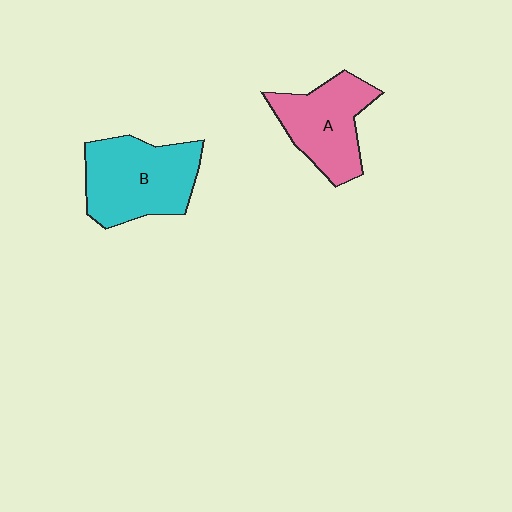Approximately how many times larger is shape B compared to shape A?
Approximately 1.2 times.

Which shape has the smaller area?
Shape A (pink).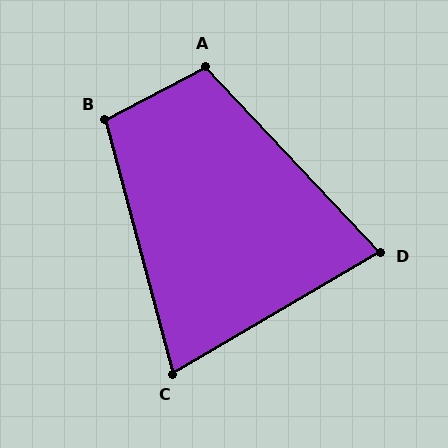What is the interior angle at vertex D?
Approximately 77 degrees (acute).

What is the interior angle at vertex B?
Approximately 103 degrees (obtuse).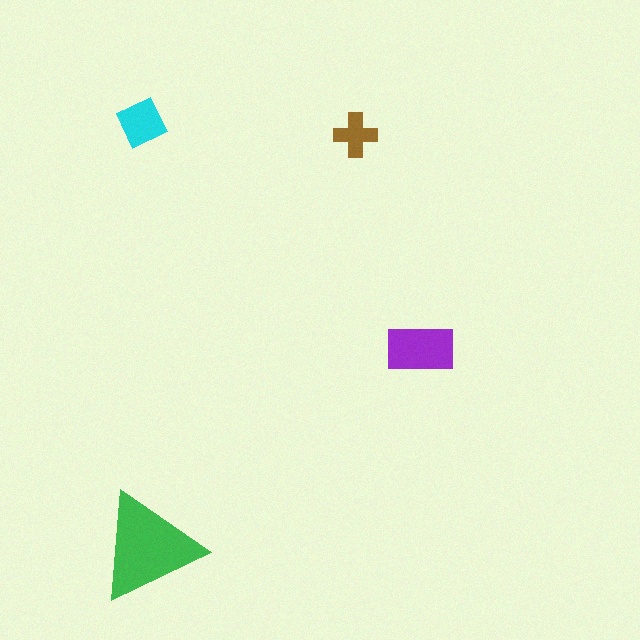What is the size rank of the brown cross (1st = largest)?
4th.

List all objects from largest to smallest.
The green triangle, the purple rectangle, the cyan diamond, the brown cross.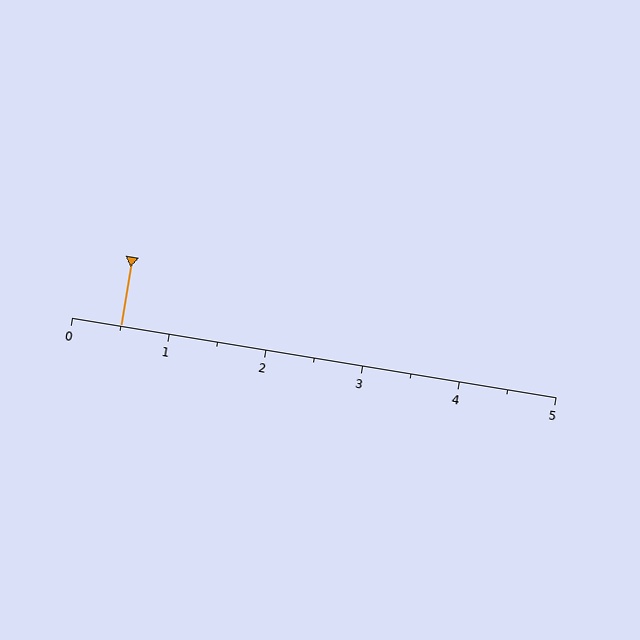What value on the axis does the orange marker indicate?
The marker indicates approximately 0.5.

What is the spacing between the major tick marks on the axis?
The major ticks are spaced 1 apart.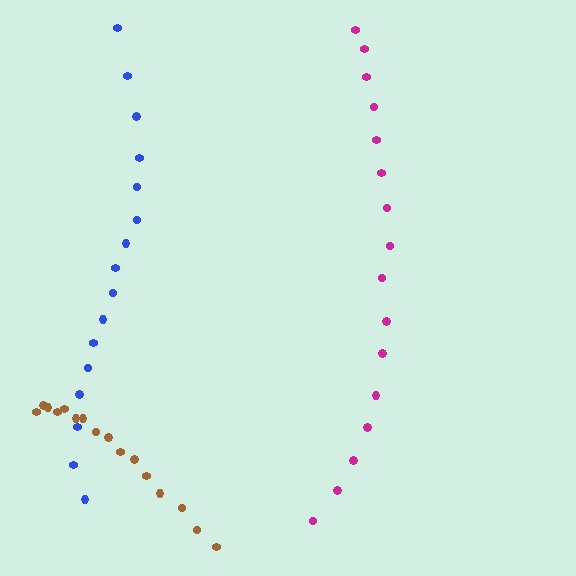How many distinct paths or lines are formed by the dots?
There are 3 distinct paths.